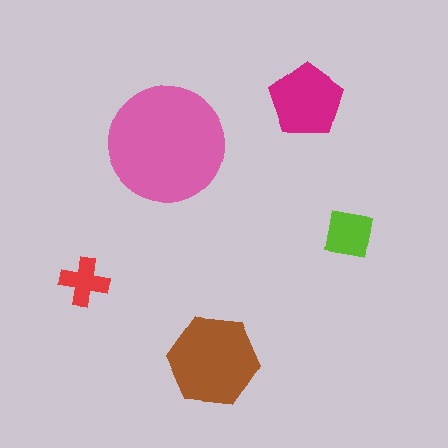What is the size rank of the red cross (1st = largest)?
5th.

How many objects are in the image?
There are 5 objects in the image.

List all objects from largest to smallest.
The pink circle, the brown hexagon, the magenta pentagon, the lime square, the red cross.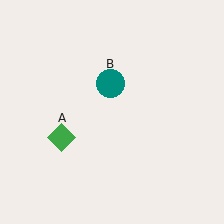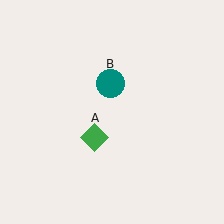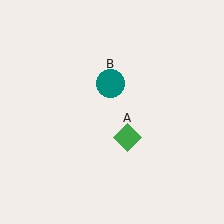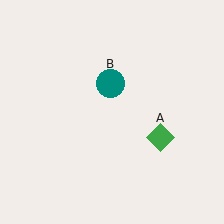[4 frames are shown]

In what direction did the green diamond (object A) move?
The green diamond (object A) moved right.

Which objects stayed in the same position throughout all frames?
Teal circle (object B) remained stationary.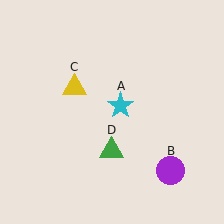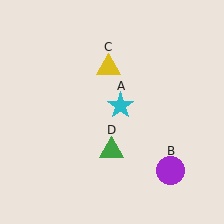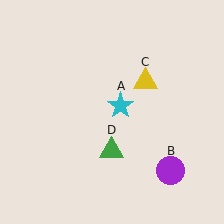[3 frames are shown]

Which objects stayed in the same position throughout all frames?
Cyan star (object A) and purple circle (object B) and green triangle (object D) remained stationary.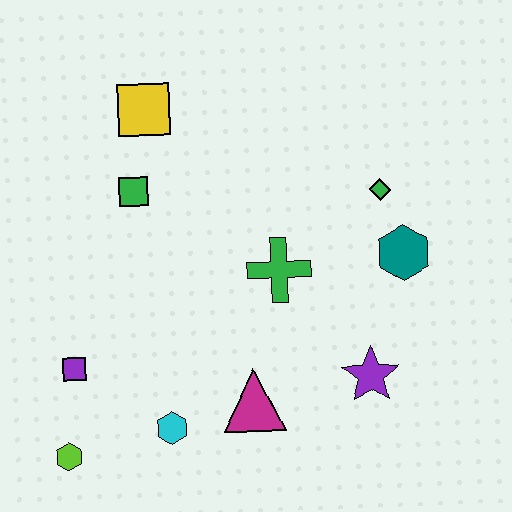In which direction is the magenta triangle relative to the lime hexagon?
The magenta triangle is to the right of the lime hexagon.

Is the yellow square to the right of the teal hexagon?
No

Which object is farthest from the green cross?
The lime hexagon is farthest from the green cross.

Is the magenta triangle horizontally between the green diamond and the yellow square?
Yes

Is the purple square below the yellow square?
Yes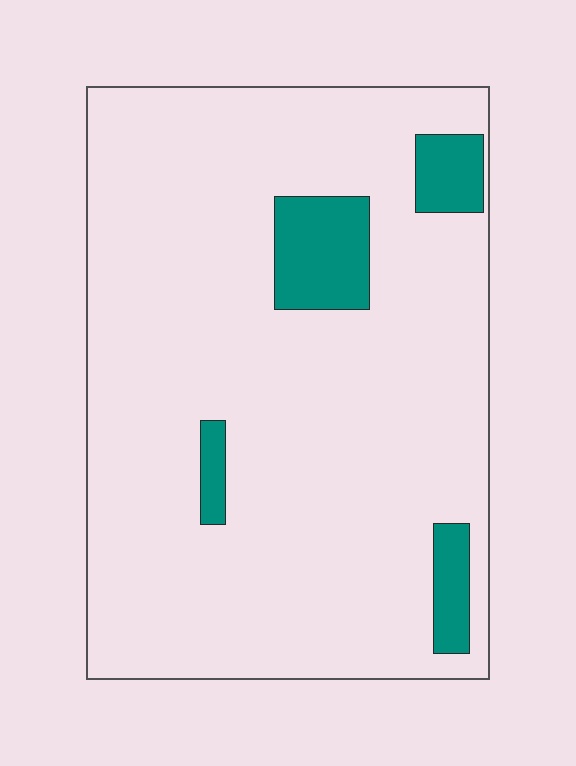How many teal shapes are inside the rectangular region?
4.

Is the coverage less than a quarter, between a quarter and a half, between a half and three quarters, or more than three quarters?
Less than a quarter.